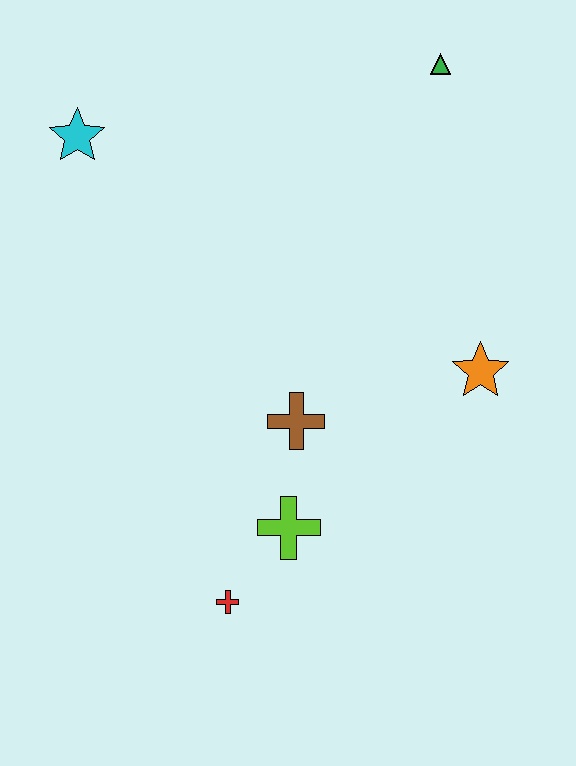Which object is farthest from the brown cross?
The green triangle is farthest from the brown cross.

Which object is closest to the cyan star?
The brown cross is closest to the cyan star.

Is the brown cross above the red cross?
Yes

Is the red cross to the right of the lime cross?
No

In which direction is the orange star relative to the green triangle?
The orange star is below the green triangle.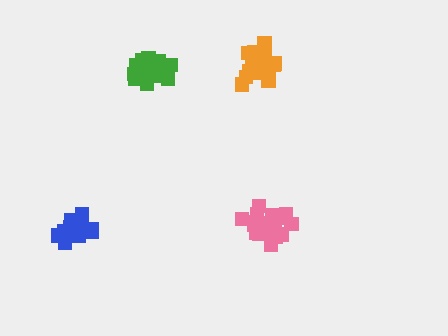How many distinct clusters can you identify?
There are 4 distinct clusters.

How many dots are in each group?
Group 1: 17 dots, Group 2: 18 dots, Group 3: 18 dots, Group 4: 17 dots (70 total).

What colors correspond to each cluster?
The clusters are colored: blue, pink, green, orange.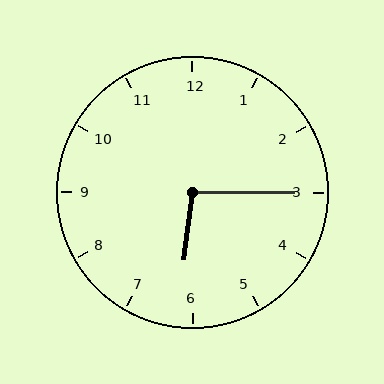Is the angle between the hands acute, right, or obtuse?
It is obtuse.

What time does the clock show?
6:15.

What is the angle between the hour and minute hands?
Approximately 98 degrees.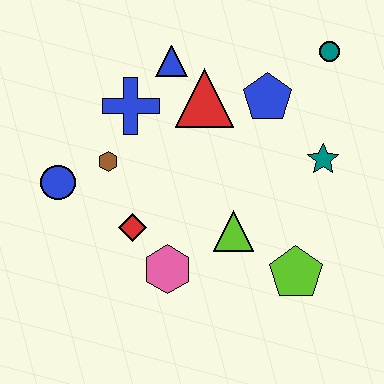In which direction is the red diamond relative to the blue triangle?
The red diamond is below the blue triangle.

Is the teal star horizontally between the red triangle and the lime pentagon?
No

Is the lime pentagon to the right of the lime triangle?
Yes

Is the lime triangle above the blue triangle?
No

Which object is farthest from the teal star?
The blue circle is farthest from the teal star.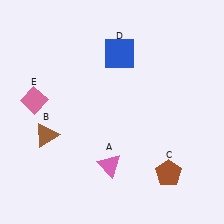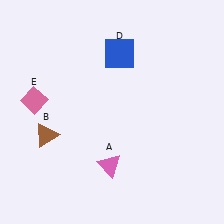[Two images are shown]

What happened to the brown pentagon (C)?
The brown pentagon (C) was removed in Image 2. It was in the bottom-right area of Image 1.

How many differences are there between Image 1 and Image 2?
There is 1 difference between the two images.